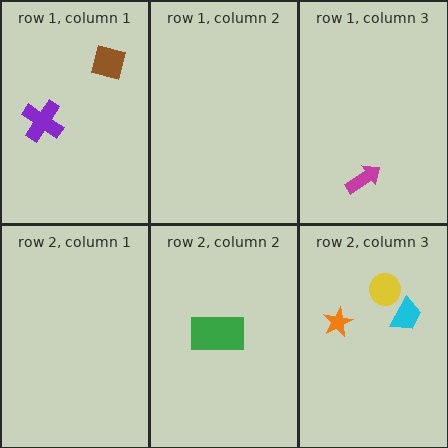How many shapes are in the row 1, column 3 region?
1.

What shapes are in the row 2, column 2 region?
The green rectangle.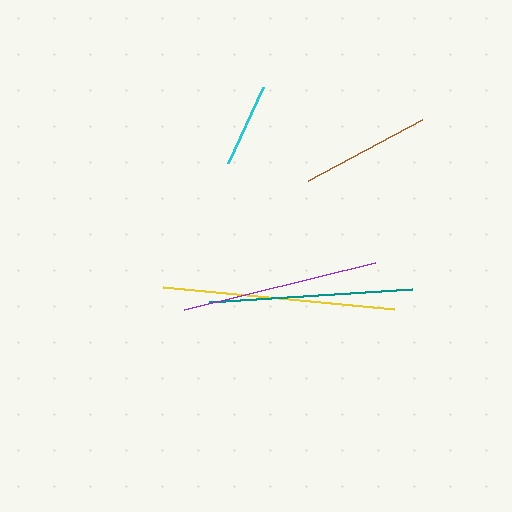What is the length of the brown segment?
The brown segment is approximately 130 pixels long.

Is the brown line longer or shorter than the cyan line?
The brown line is longer than the cyan line.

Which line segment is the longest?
The yellow line is the longest at approximately 232 pixels.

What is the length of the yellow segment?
The yellow segment is approximately 232 pixels long.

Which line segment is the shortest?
The cyan line is the shortest at approximately 84 pixels.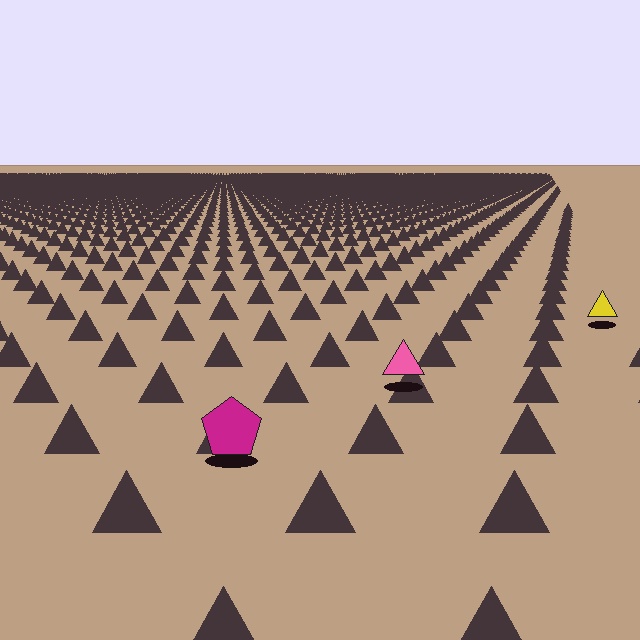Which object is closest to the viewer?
The magenta pentagon is closest. The texture marks near it are larger and more spread out.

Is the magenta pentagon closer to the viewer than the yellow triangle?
Yes. The magenta pentagon is closer — you can tell from the texture gradient: the ground texture is coarser near it.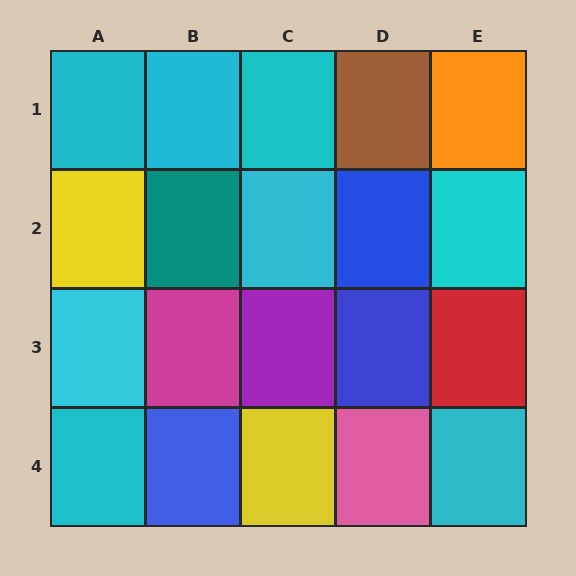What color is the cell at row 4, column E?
Cyan.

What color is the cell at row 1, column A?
Cyan.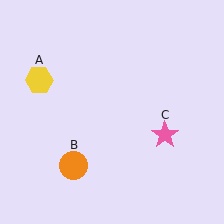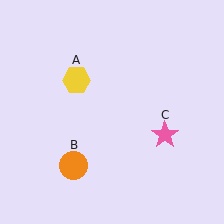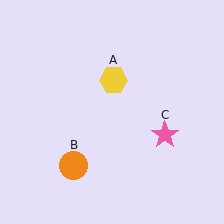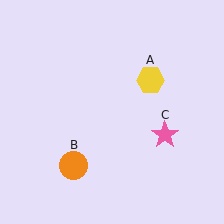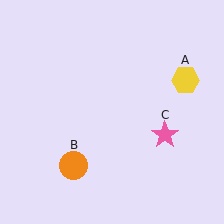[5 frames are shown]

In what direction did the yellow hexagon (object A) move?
The yellow hexagon (object A) moved right.